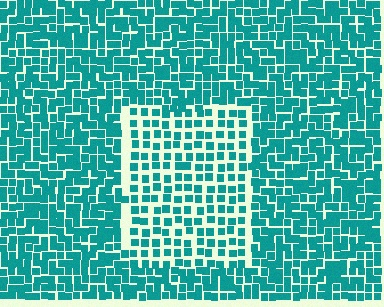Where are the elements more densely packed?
The elements are more densely packed outside the rectangle boundary.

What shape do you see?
I see a rectangle.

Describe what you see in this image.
The image contains small teal elements arranged at two different densities. A rectangle-shaped region is visible where the elements are less densely packed than the surrounding area.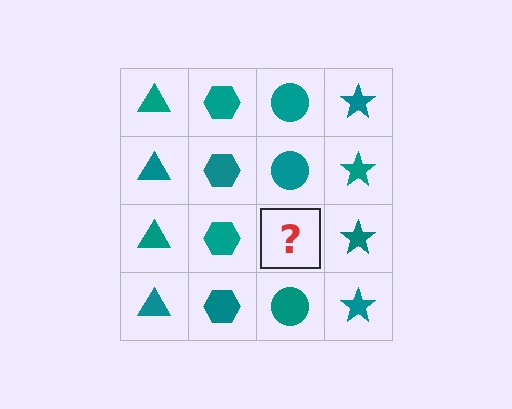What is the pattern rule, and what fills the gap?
The rule is that each column has a consistent shape. The gap should be filled with a teal circle.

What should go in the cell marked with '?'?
The missing cell should contain a teal circle.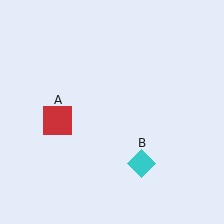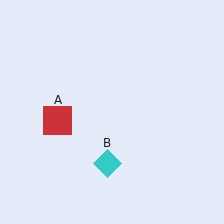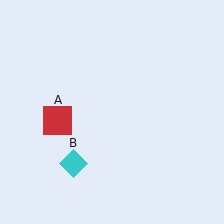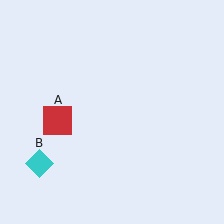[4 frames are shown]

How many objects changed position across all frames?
1 object changed position: cyan diamond (object B).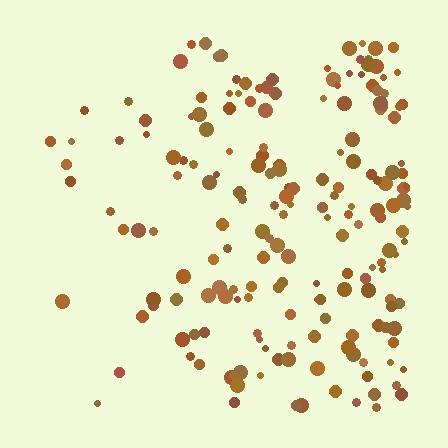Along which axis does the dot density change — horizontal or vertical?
Horizontal.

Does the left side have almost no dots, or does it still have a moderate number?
Still a moderate number, just noticeably fewer than the right.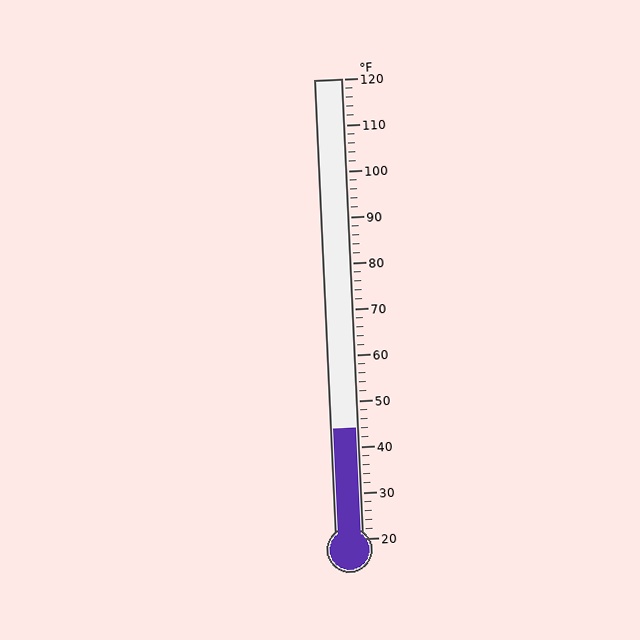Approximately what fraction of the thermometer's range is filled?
The thermometer is filled to approximately 25% of its range.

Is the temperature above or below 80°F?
The temperature is below 80°F.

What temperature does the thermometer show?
The thermometer shows approximately 44°F.